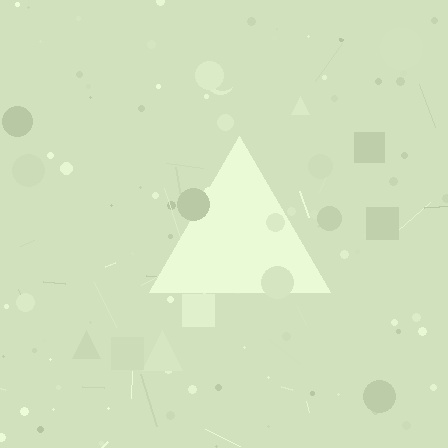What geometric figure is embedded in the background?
A triangle is embedded in the background.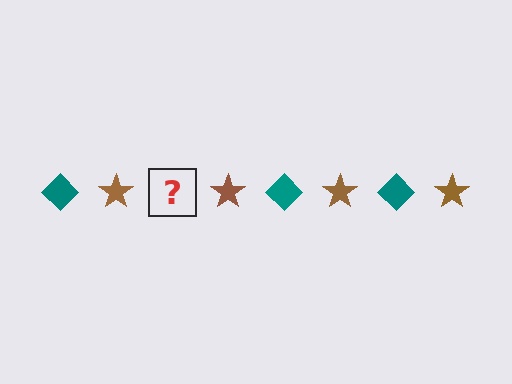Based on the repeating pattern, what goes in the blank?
The blank should be a teal diamond.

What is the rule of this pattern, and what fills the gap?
The rule is that the pattern alternates between teal diamond and brown star. The gap should be filled with a teal diamond.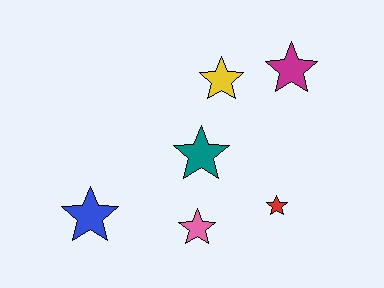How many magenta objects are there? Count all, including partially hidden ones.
There is 1 magenta object.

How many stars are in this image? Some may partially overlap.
There are 6 stars.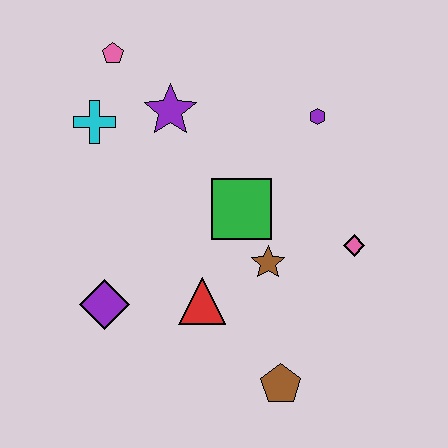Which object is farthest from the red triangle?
The pink pentagon is farthest from the red triangle.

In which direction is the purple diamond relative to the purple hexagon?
The purple diamond is to the left of the purple hexagon.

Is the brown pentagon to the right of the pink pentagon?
Yes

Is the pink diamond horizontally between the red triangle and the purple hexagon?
No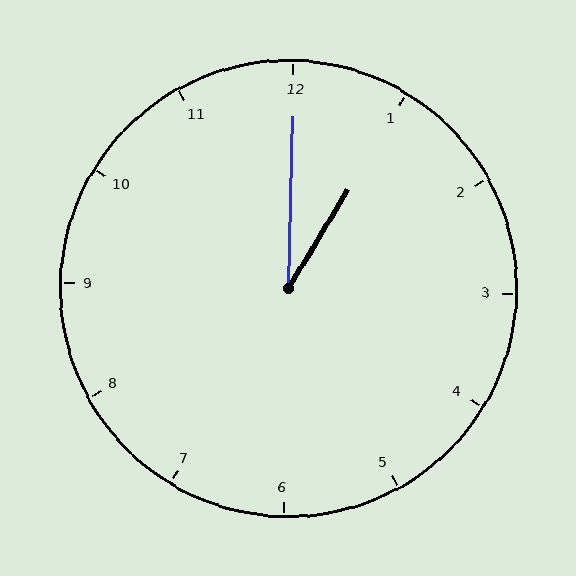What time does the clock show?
1:00.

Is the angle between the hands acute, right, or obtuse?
It is acute.